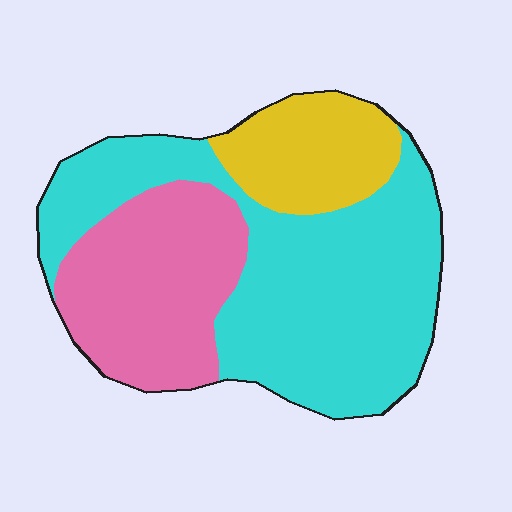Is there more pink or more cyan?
Cyan.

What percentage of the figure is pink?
Pink takes up about one third (1/3) of the figure.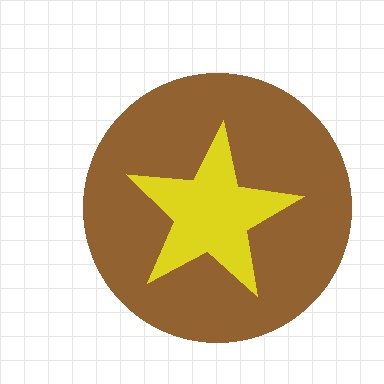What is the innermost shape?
The yellow star.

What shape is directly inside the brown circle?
The yellow star.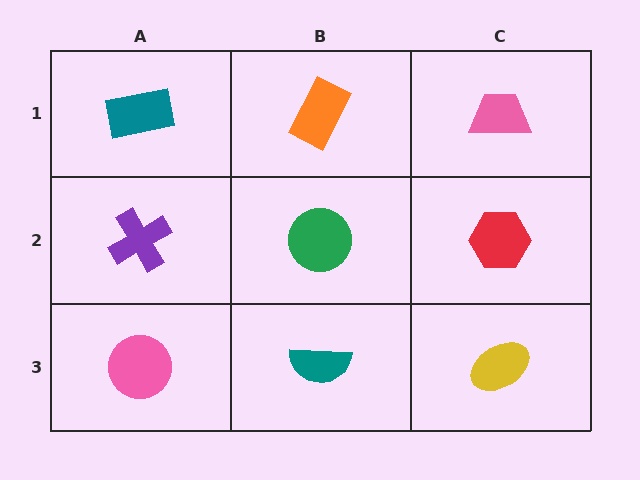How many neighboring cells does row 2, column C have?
3.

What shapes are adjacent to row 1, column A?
A purple cross (row 2, column A), an orange rectangle (row 1, column B).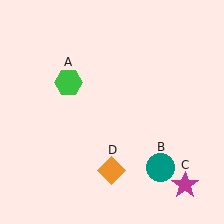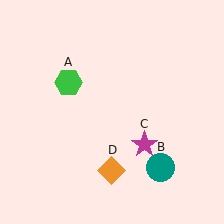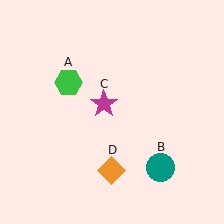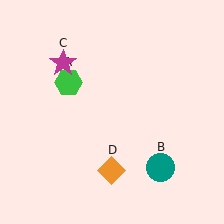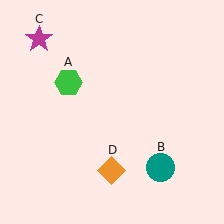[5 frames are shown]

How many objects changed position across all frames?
1 object changed position: magenta star (object C).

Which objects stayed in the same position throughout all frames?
Green hexagon (object A) and teal circle (object B) and orange diamond (object D) remained stationary.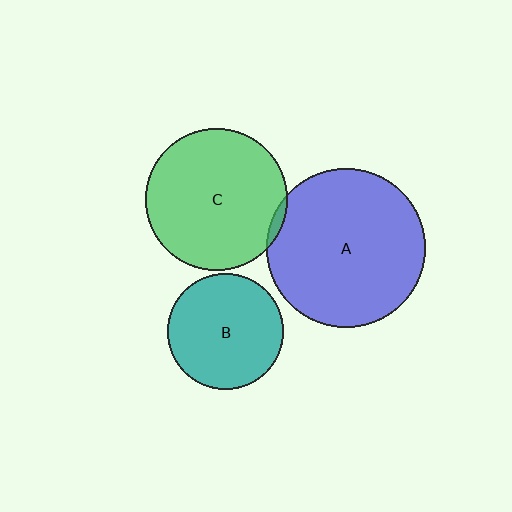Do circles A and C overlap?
Yes.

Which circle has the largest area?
Circle A (blue).